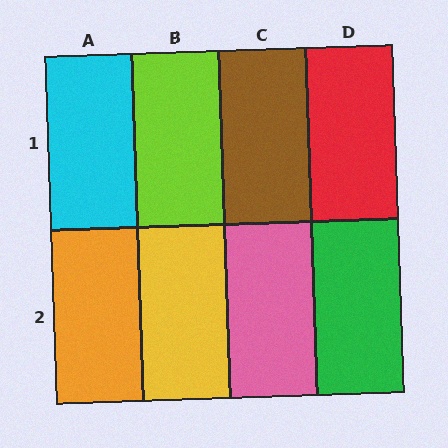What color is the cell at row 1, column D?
Red.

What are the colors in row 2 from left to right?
Orange, yellow, pink, green.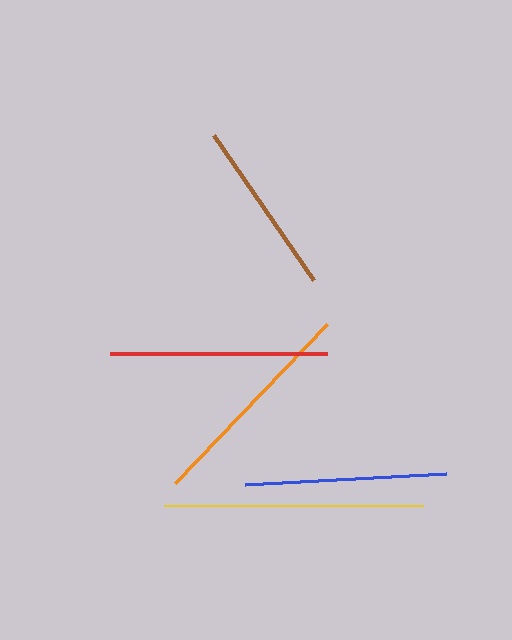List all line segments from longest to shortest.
From longest to shortest: yellow, orange, red, blue, brown.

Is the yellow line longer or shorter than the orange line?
The yellow line is longer than the orange line.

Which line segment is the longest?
The yellow line is the longest at approximately 259 pixels.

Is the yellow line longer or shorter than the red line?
The yellow line is longer than the red line.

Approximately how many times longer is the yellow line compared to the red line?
The yellow line is approximately 1.2 times the length of the red line.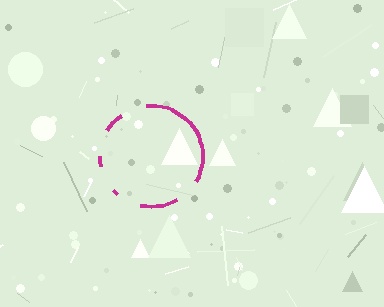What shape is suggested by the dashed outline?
The dashed outline suggests a circle.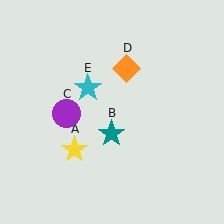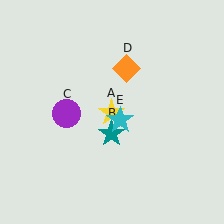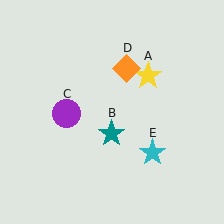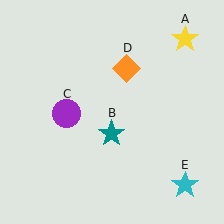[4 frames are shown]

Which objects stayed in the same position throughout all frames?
Teal star (object B) and purple circle (object C) and orange diamond (object D) remained stationary.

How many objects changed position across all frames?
2 objects changed position: yellow star (object A), cyan star (object E).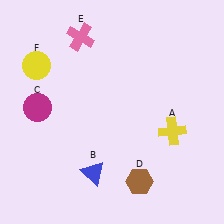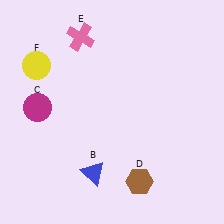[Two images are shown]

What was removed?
The yellow cross (A) was removed in Image 2.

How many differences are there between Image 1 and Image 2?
There is 1 difference between the two images.